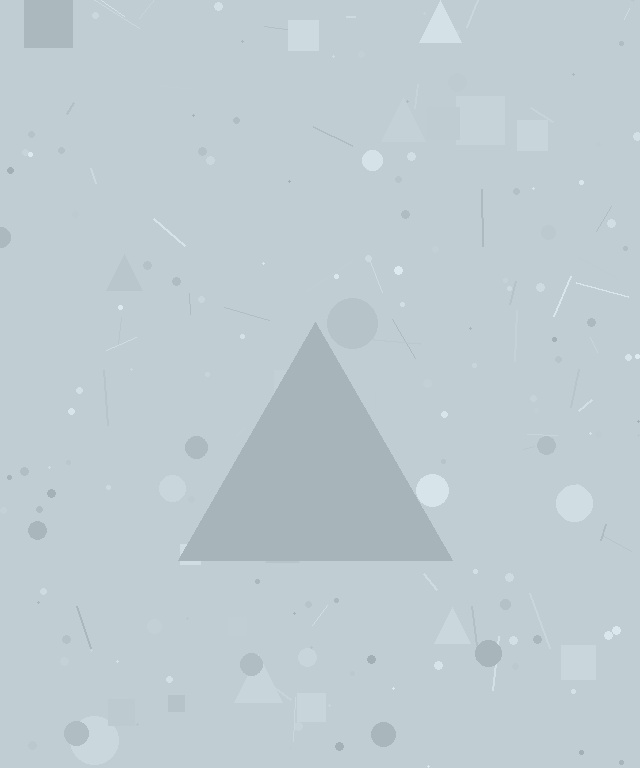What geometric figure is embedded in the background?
A triangle is embedded in the background.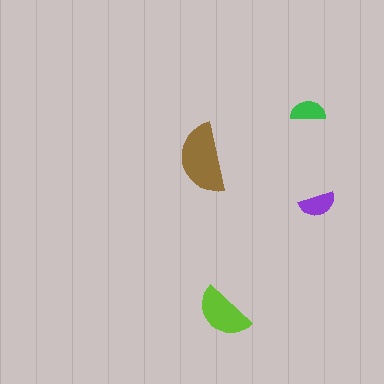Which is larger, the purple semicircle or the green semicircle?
The purple one.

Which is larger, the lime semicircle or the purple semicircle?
The lime one.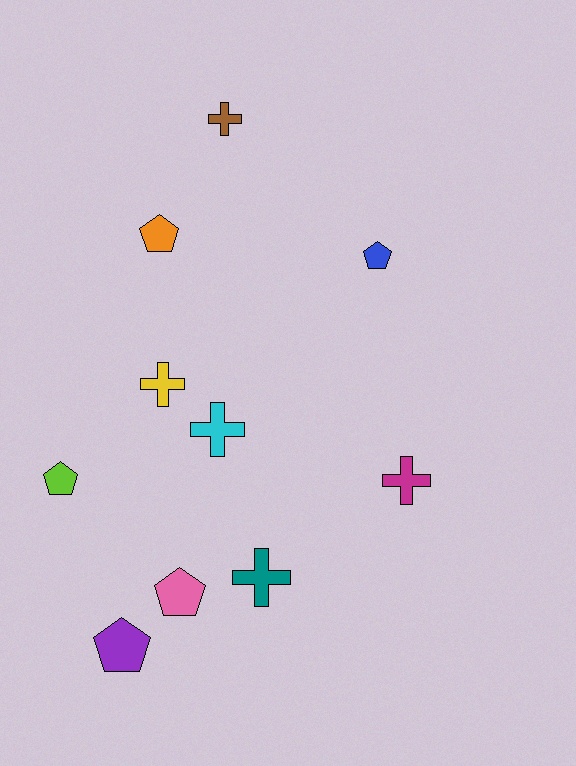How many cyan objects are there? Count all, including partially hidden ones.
There is 1 cyan object.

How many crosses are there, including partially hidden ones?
There are 5 crosses.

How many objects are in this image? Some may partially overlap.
There are 10 objects.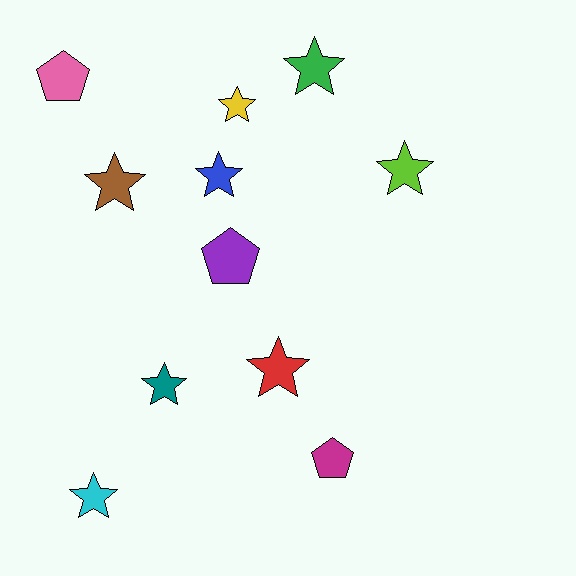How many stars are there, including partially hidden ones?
There are 8 stars.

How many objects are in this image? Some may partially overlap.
There are 11 objects.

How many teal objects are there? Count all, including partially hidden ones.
There is 1 teal object.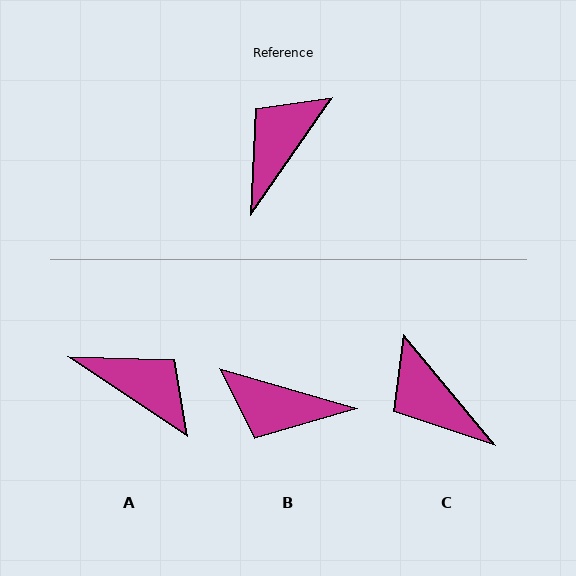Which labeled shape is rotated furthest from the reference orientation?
B, about 108 degrees away.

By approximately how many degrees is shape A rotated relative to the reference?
Approximately 89 degrees clockwise.